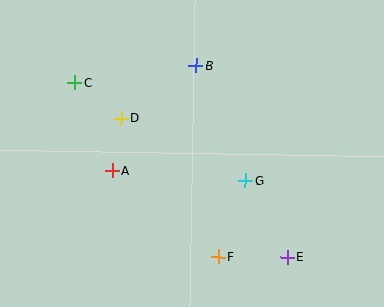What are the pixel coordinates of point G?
Point G is at (245, 180).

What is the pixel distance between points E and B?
The distance between E and B is 212 pixels.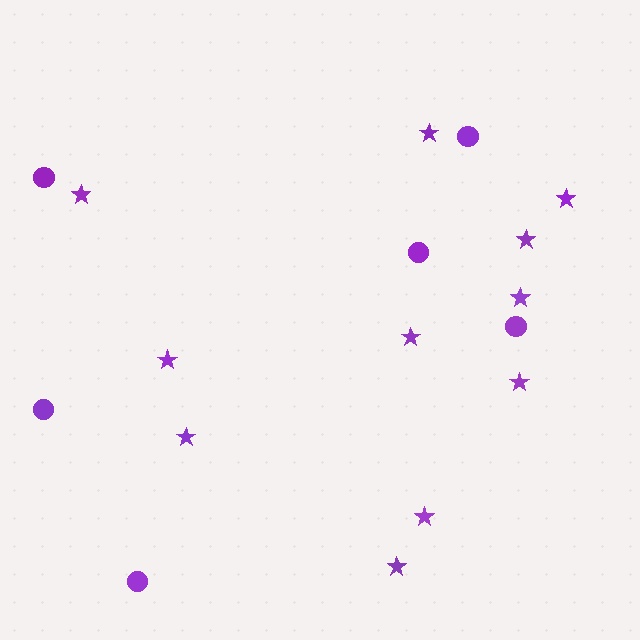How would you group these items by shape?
There are 2 groups: one group of stars (11) and one group of circles (6).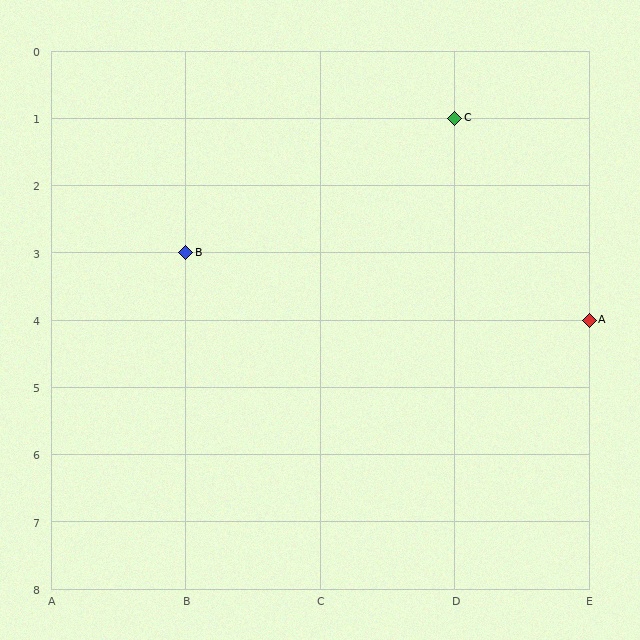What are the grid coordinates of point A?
Point A is at grid coordinates (E, 4).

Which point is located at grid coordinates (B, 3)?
Point B is at (B, 3).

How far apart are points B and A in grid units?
Points B and A are 3 columns and 1 row apart (about 3.2 grid units diagonally).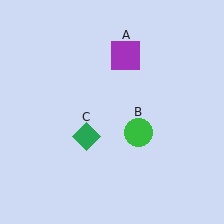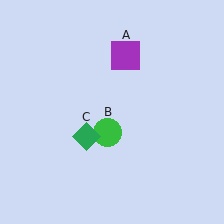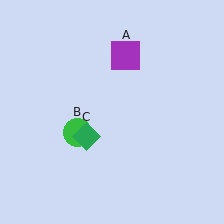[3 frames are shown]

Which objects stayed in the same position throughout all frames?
Purple square (object A) and green diamond (object C) remained stationary.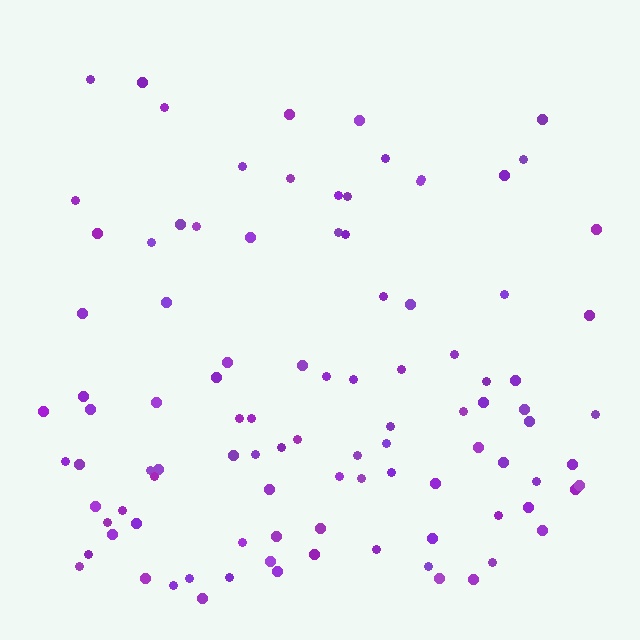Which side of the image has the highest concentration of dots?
The bottom.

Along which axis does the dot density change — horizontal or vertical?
Vertical.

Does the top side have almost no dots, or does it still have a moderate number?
Still a moderate number, just noticeably fewer than the bottom.